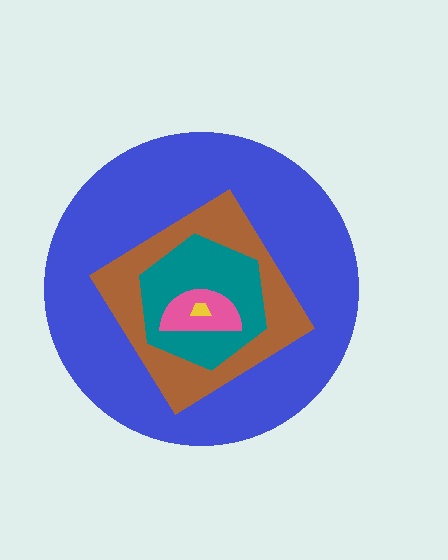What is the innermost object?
The yellow trapezoid.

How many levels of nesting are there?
5.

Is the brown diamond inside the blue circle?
Yes.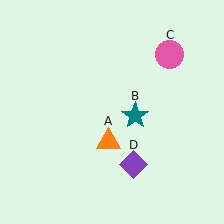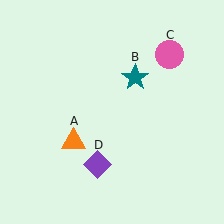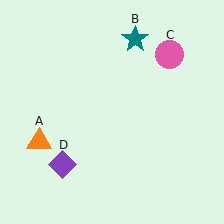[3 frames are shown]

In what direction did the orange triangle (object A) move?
The orange triangle (object A) moved left.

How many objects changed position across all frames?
3 objects changed position: orange triangle (object A), teal star (object B), purple diamond (object D).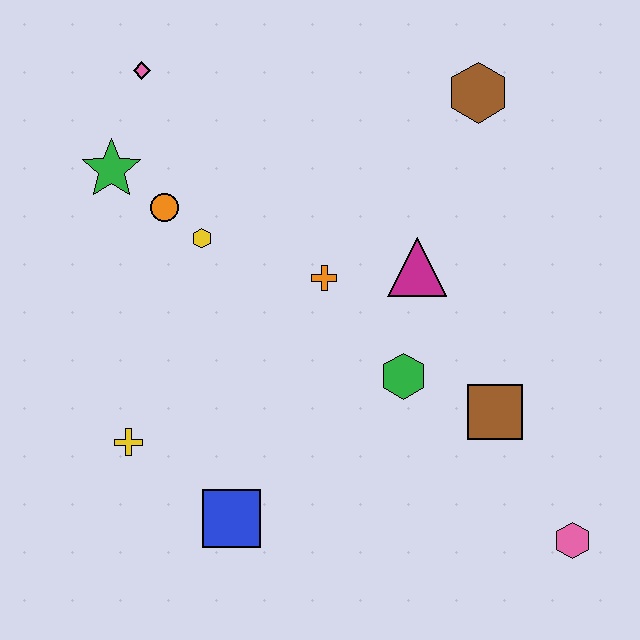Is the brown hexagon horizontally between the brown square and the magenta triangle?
Yes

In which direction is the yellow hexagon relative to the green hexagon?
The yellow hexagon is to the left of the green hexagon.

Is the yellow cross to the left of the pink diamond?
Yes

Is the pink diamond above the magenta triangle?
Yes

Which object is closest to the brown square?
The green hexagon is closest to the brown square.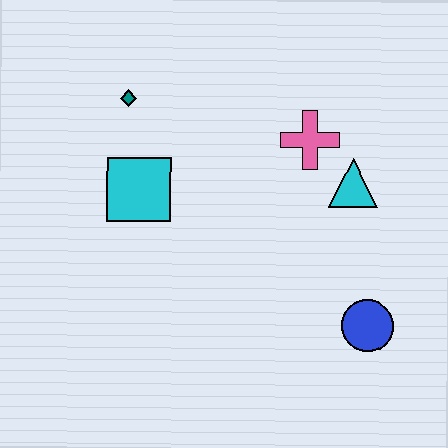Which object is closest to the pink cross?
The cyan triangle is closest to the pink cross.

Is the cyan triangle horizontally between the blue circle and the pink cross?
Yes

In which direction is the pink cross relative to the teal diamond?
The pink cross is to the right of the teal diamond.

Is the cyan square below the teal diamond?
Yes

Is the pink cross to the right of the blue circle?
No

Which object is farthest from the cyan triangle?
The teal diamond is farthest from the cyan triangle.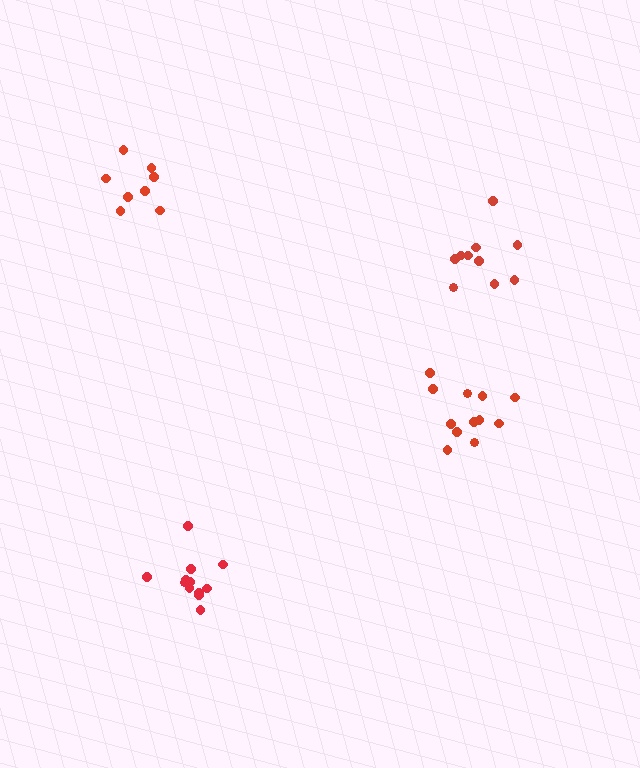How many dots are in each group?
Group 1: 10 dots, Group 2: 8 dots, Group 3: 12 dots, Group 4: 12 dots (42 total).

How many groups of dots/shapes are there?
There are 4 groups.